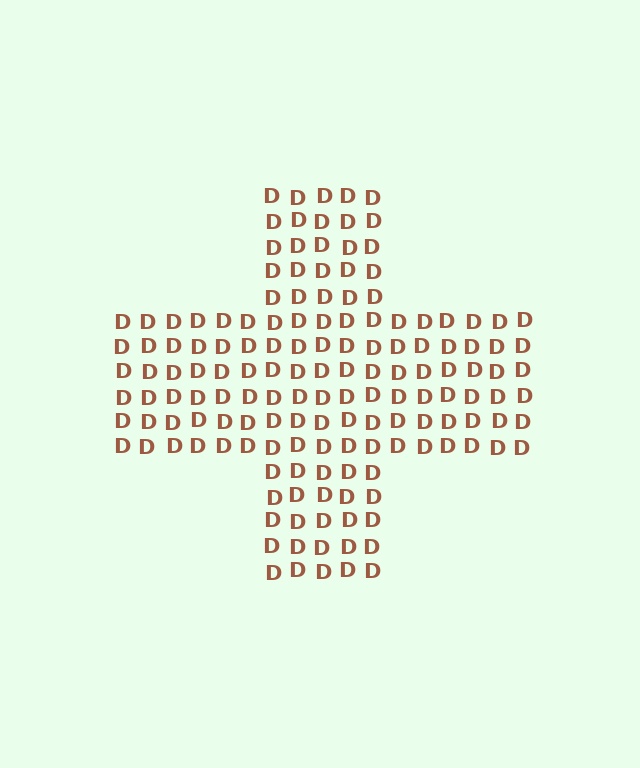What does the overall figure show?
The overall figure shows a cross.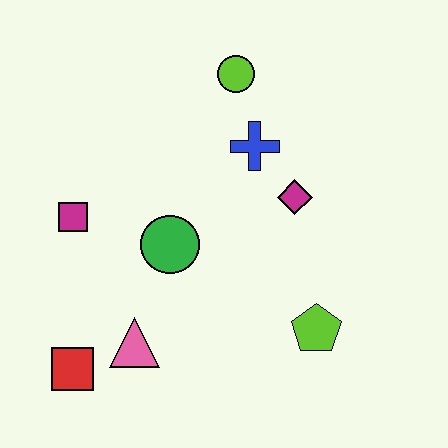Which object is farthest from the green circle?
The lime circle is farthest from the green circle.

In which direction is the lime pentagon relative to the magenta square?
The lime pentagon is to the right of the magenta square.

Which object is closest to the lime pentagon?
The magenta diamond is closest to the lime pentagon.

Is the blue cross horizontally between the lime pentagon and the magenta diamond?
No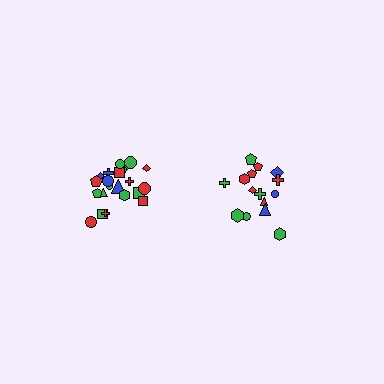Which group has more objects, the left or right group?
The left group.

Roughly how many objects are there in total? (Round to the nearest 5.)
Roughly 35 objects in total.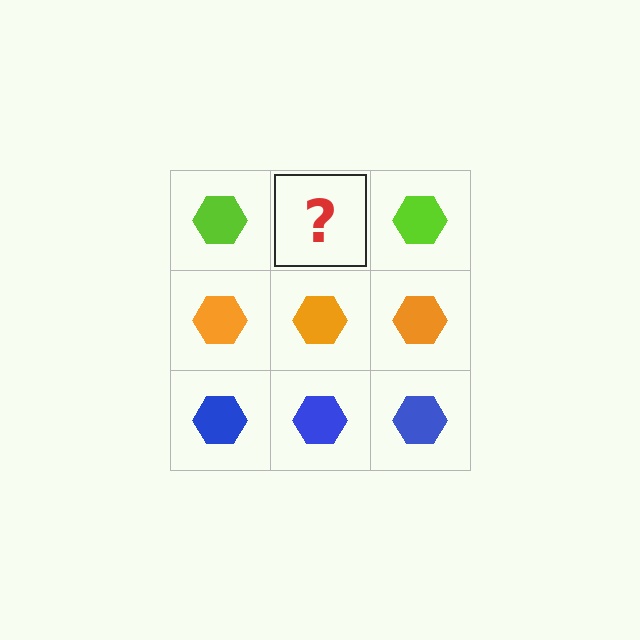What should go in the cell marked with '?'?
The missing cell should contain a lime hexagon.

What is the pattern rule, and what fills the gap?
The rule is that each row has a consistent color. The gap should be filled with a lime hexagon.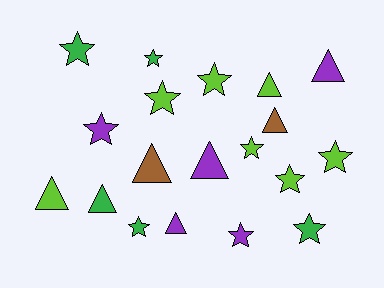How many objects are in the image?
There are 19 objects.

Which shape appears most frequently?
Star, with 11 objects.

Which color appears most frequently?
Lime, with 7 objects.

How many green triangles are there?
There is 1 green triangle.